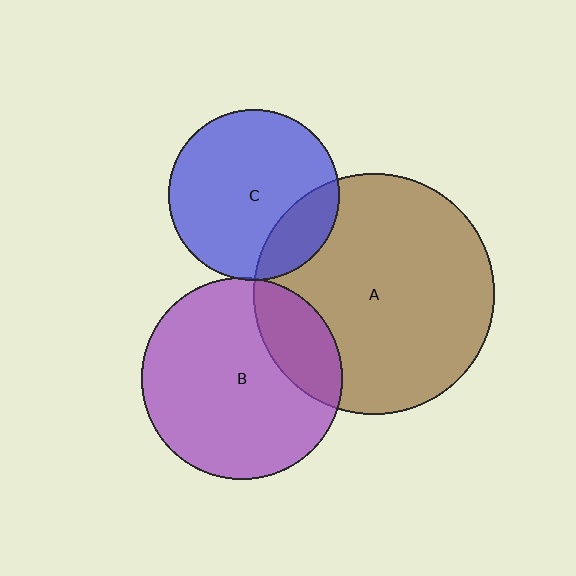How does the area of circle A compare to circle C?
Approximately 2.0 times.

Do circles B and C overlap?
Yes.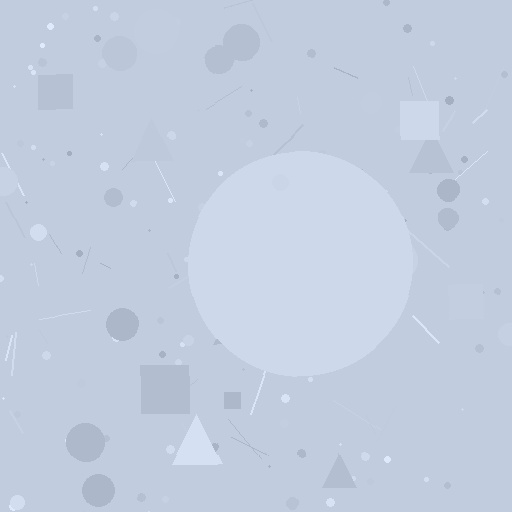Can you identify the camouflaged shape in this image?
The camouflaged shape is a circle.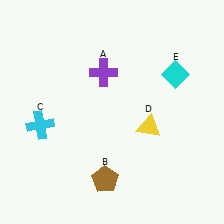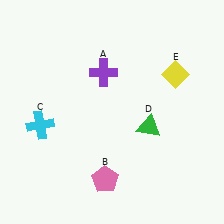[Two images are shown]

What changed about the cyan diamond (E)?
In Image 1, E is cyan. In Image 2, it changed to yellow.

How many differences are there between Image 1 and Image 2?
There are 3 differences between the two images.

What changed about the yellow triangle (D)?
In Image 1, D is yellow. In Image 2, it changed to green.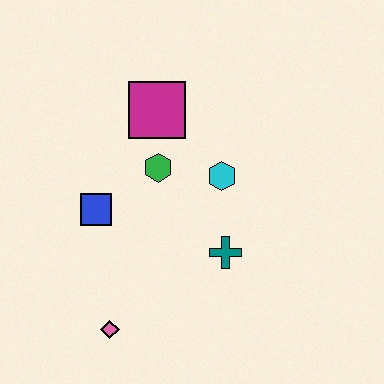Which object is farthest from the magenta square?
The pink diamond is farthest from the magenta square.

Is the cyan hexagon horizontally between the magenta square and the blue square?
No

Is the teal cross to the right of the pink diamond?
Yes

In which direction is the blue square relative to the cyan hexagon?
The blue square is to the left of the cyan hexagon.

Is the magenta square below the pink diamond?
No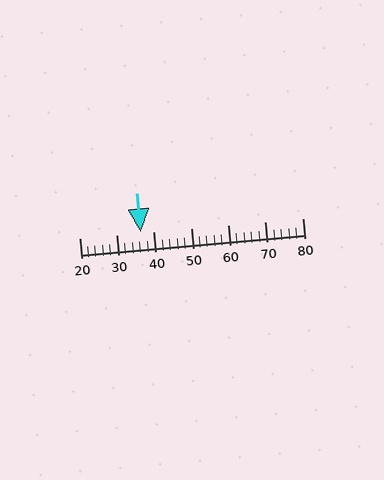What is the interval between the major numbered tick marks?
The major tick marks are spaced 10 units apart.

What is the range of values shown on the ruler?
The ruler shows values from 20 to 80.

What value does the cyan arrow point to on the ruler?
The cyan arrow points to approximately 36.